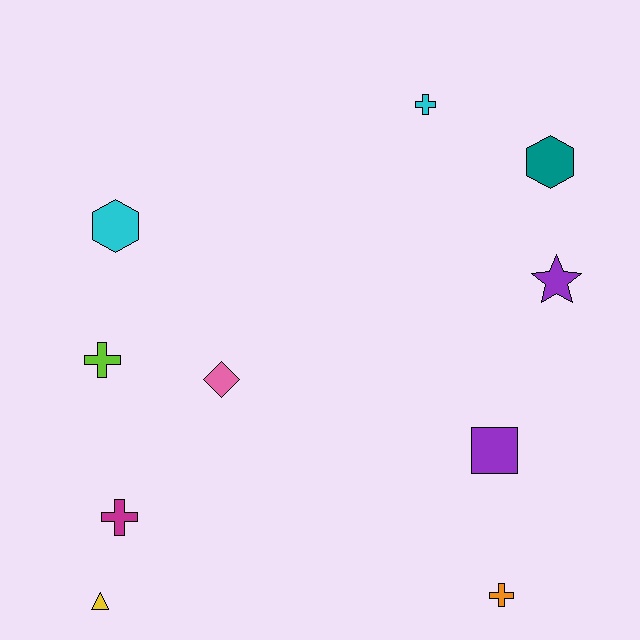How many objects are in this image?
There are 10 objects.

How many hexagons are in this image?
There are 2 hexagons.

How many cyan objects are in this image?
There are 2 cyan objects.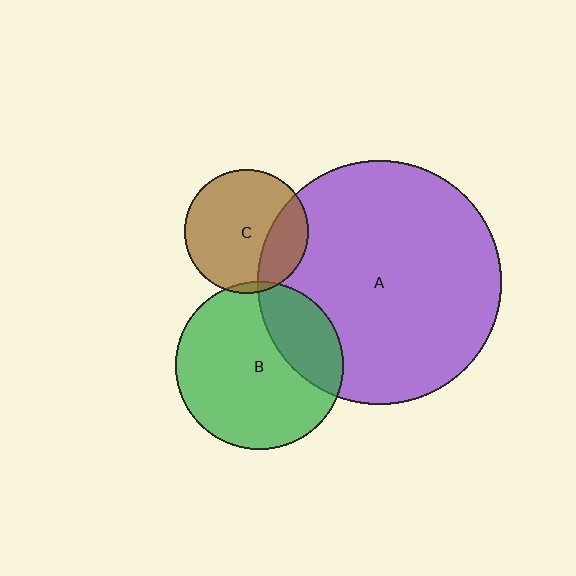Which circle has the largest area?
Circle A (purple).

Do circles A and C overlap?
Yes.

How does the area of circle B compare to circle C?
Approximately 1.8 times.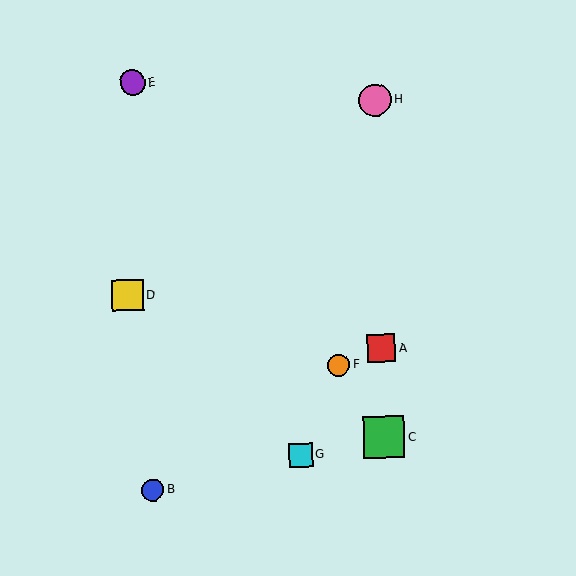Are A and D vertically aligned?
No, A is at x≈381 and D is at x≈128.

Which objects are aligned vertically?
Objects A, C, H are aligned vertically.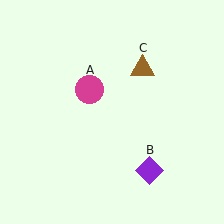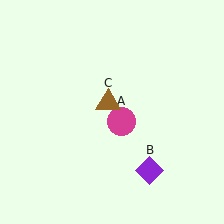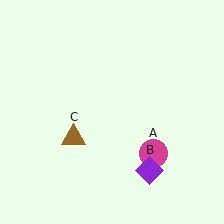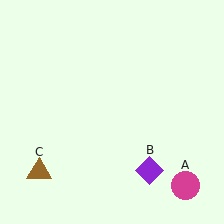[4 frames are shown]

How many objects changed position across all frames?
2 objects changed position: magenta circle (object A), brown triangle (object C).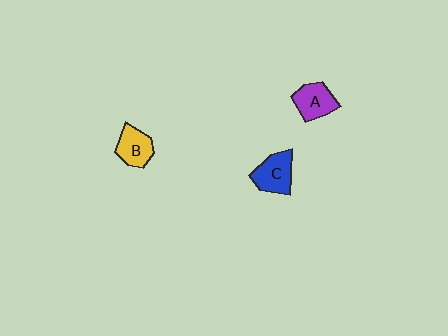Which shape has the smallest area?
Shape B (yellow).